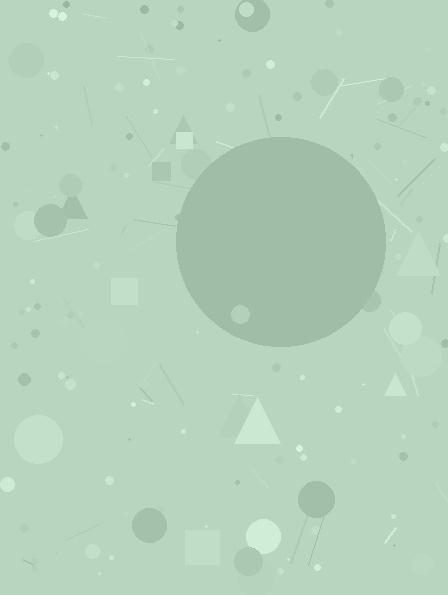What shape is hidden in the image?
A circle is hidden in the image.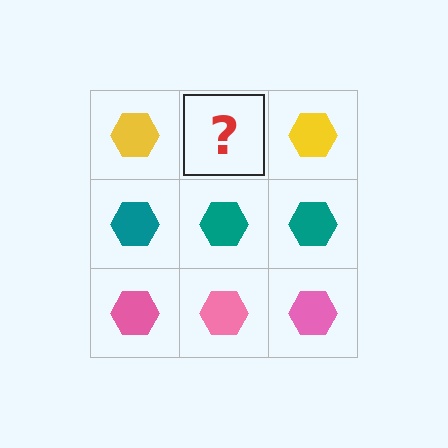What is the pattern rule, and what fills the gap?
The rule is that each row has a consistent color. The gap should be filled with a yellow hexagon.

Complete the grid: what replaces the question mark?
The question mark should be replaced with a yellow hexagon.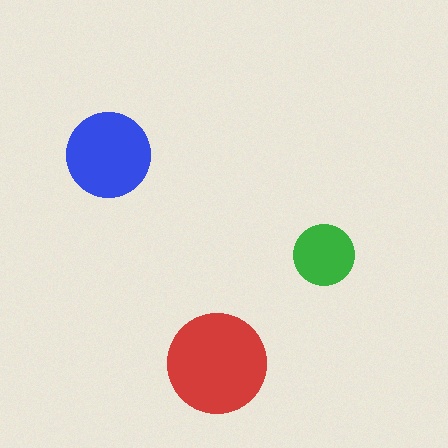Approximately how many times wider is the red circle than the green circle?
About 1.5 times wider.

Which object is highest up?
The blue circle is topmost.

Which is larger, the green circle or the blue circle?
The blue one.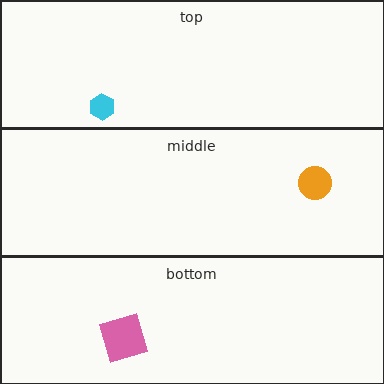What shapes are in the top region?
The cyan hexagon.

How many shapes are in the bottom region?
1.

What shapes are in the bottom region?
The pink square.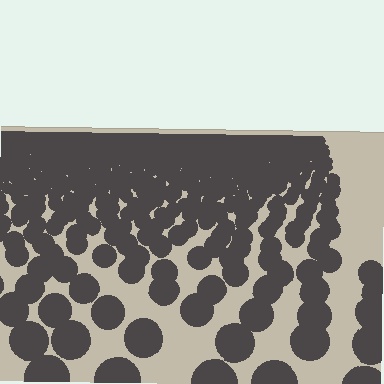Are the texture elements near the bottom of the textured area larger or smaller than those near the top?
Larger. Near the bottom, elements are closer to the viewer and appear at a bigger on-screen size.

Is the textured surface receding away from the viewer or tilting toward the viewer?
The surface is receding away from the viewer. Texture elements get smaller and denser toward the top.